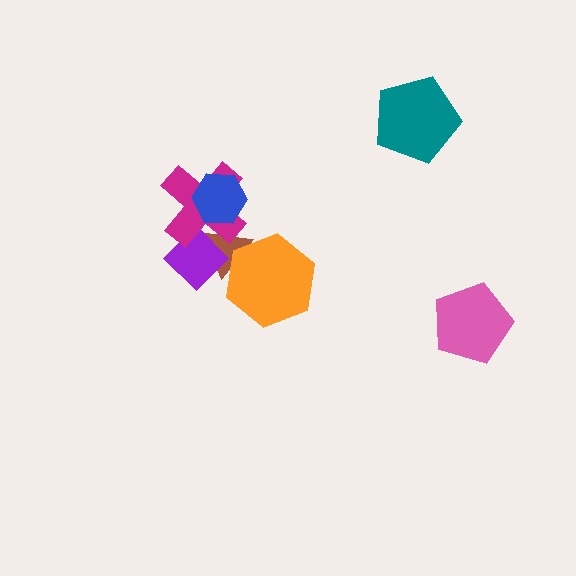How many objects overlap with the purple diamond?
2 objects overlap with the purple diamond.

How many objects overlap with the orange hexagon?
1 object overlaps with the orange hexagon.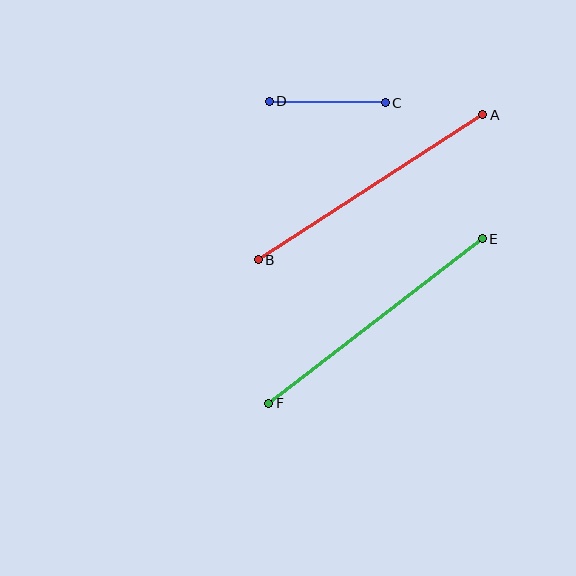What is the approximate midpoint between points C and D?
The midpoint is at approximately (327, 102) pixels.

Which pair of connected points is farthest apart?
Points E and F are farthest apart.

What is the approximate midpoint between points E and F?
The midpoint is at approximately (376, 321) pixels.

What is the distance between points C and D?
The distance is approximately 116 pixels.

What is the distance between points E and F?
The distance is approximately 269 pixels.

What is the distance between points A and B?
The distance is approximately 267 pixels.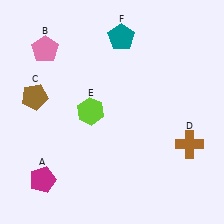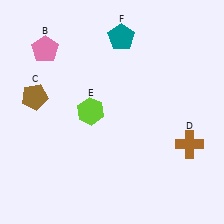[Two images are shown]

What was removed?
The magenta pentagon (A) was removed in Image 2.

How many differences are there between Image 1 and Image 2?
There is 1 difference between the two images.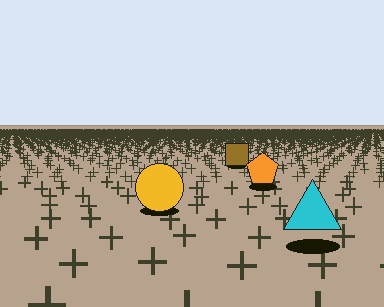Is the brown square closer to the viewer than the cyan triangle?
No. The cyan triangle is closer — you can tell from the texture gradient: the ground texture is coarser near it.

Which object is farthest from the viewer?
The brown square is farthest from the viewer. It appears smaller and the ground texture around it is denser.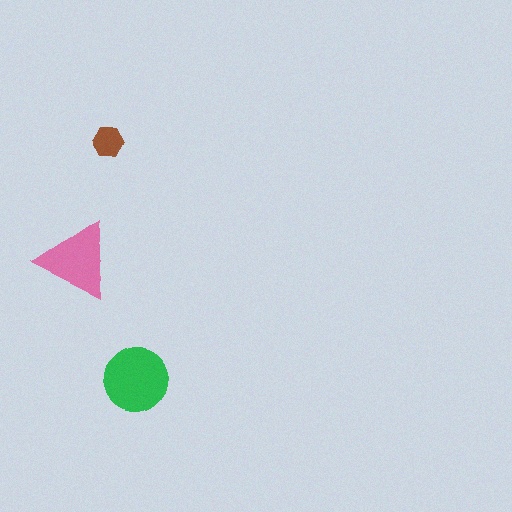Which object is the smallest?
The brown hexagon.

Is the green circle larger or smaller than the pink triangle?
Larger.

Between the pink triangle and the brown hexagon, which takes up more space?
The pink triangle.